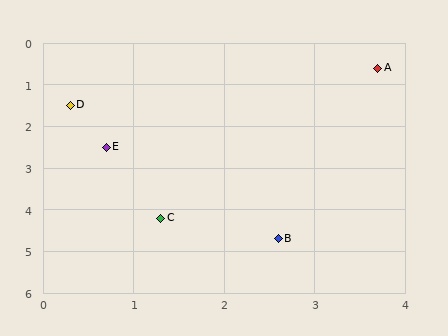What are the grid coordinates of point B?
Point B is at approximately (2.6, 4.7).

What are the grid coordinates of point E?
Point E is at approximately (0.7, 2.5).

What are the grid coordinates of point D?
Point D is at approximately (0.3, 1.5).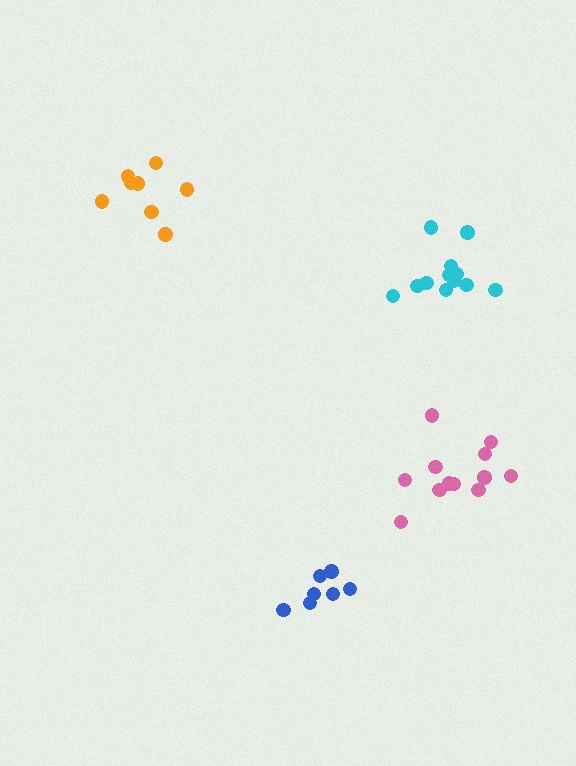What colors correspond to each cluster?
The clusters are colored: orange, pink, cyan, blue.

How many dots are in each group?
Group 1: 8 dots, Group 2: 12 dots, Group 3: 12 dots, Group 4: 7 dots (39 total).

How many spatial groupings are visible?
There are 4 spatial groupings.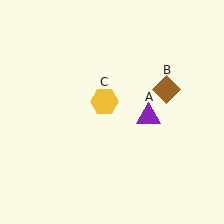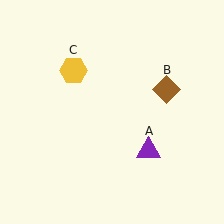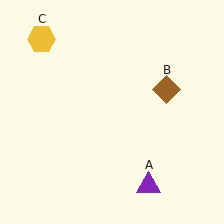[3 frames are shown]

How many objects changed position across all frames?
2 objects changed position: purple triangle (object A), yellow hexagon (object C).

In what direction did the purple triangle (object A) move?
The purple triangle (object A) moved down.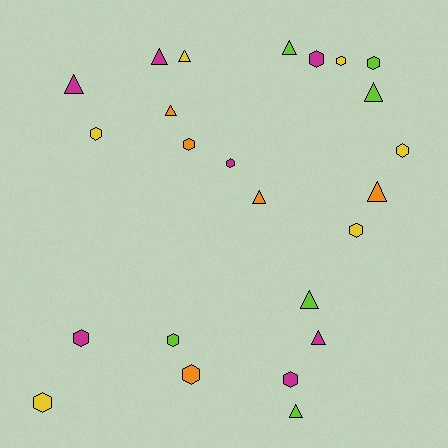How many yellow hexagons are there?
There are 5 yellow hexagons.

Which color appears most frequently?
Magenta, with 7 objects.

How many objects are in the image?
There are 24 objects.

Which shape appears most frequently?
Hexagon, with 13 objects.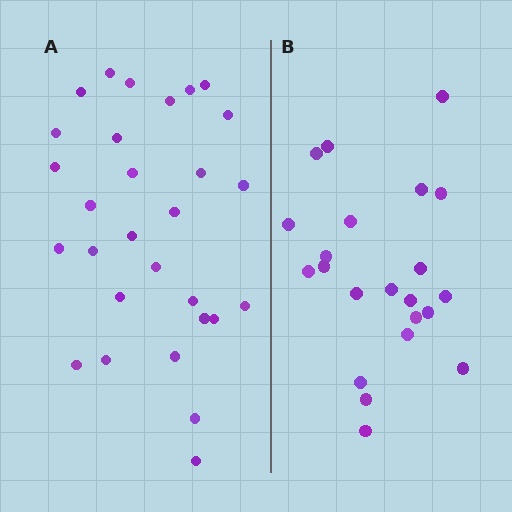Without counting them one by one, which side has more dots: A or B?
Region A (the left region) has more dots.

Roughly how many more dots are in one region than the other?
Region A has roughly 8 or so more dots than region B.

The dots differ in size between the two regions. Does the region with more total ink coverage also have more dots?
No. Region B has more total ink coverage because its dots are larger, but region A actually contains more individual dots. Total area can be misleading — the number of items is what matters here.